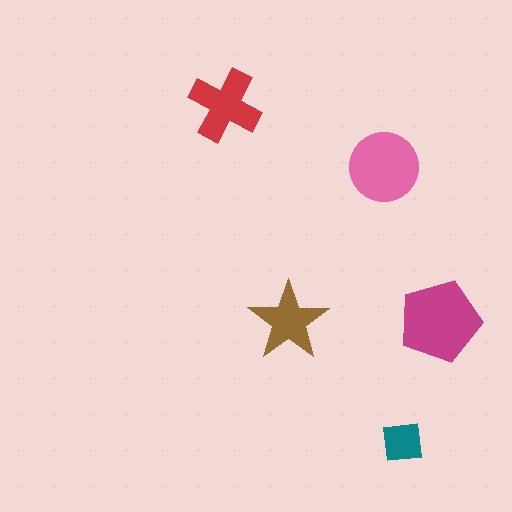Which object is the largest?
The magenta pentagon.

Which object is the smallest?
The teal square.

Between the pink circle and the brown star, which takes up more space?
The pink circle.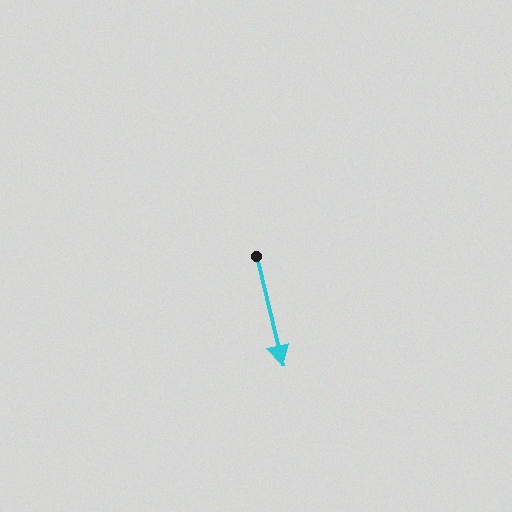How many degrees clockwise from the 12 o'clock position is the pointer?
Approximately 166 degrees.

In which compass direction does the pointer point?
South.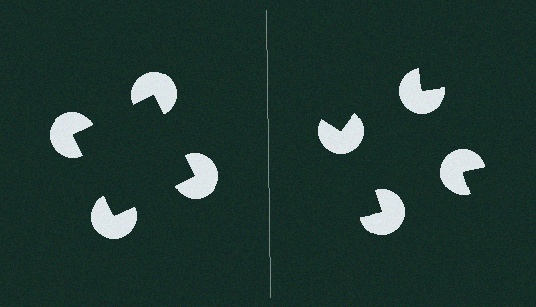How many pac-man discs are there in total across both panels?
8 — 4 on each side.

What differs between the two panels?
The pac-man discs are positioned identically on both sides; only the wedge orientations differ. On the left they align to a square; on the right they are misaligned.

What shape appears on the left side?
An illusory square.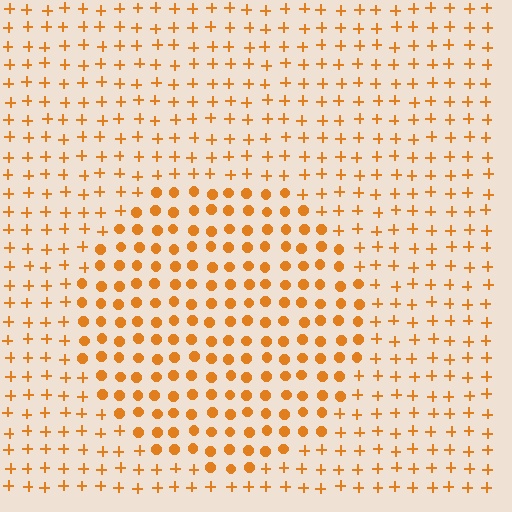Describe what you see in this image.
The image is filled with small orange elements arranged in a uniform grid. A circle-shaped region contains circles, while the surrounding area contains plus signs. The boundary is defined purely by the change in element shape.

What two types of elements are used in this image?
The image uses circles inside the circle region and plus signs outside it.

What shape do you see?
I see a circle.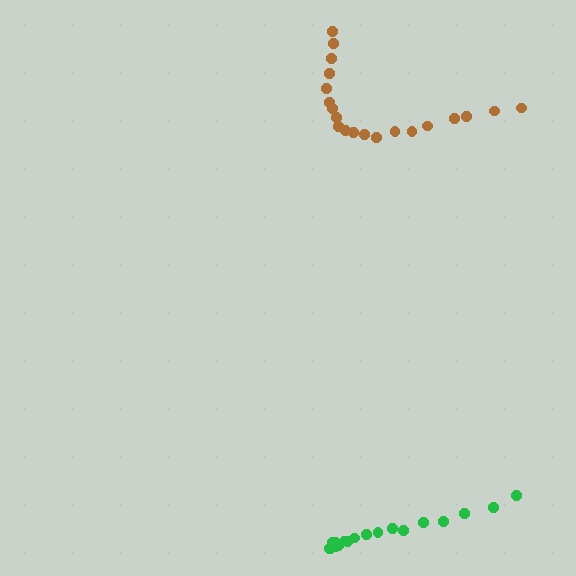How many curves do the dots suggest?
There are 2 distinct paths.